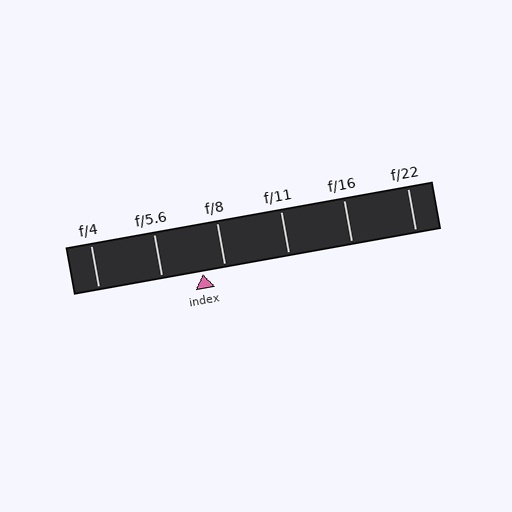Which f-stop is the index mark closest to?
The index mark is closest to f/8.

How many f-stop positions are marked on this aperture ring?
There are 6 f-stop positions marked.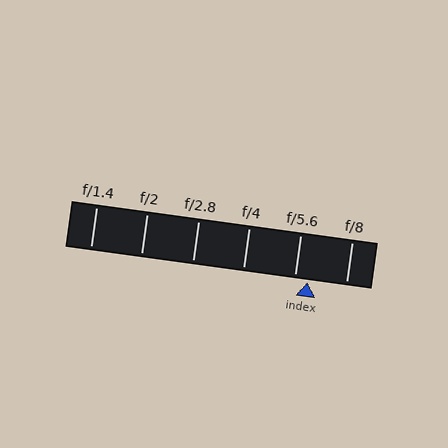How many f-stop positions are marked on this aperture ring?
There are 6 f-stop positions marked.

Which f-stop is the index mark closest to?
The index mark is closest to f/5.6.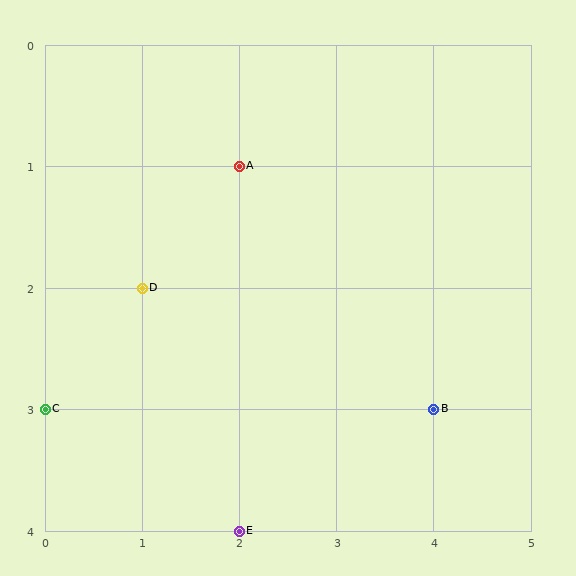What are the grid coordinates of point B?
Point B is at grid coordinates (4, 3).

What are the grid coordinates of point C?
Point C is at grid coordinates (0, 3).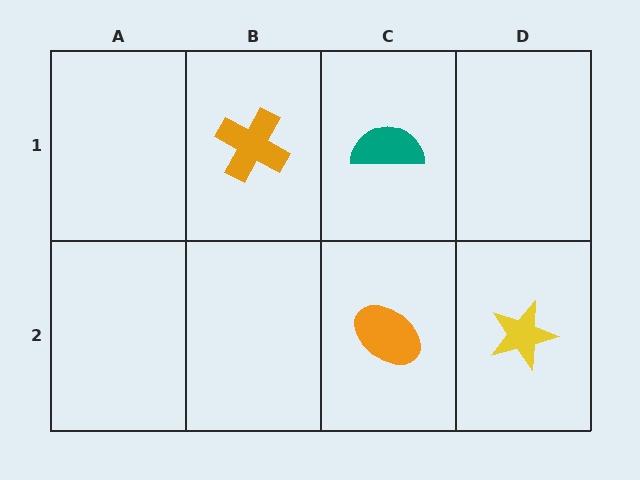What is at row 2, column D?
A yellow star.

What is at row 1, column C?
A teal semicircle.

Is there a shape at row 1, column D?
No, that cell is empty.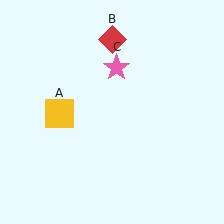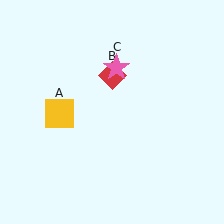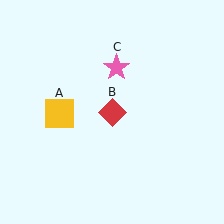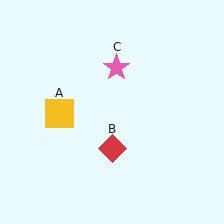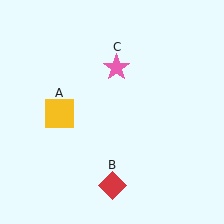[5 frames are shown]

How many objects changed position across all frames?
1 object changed position: red diamond (object B).